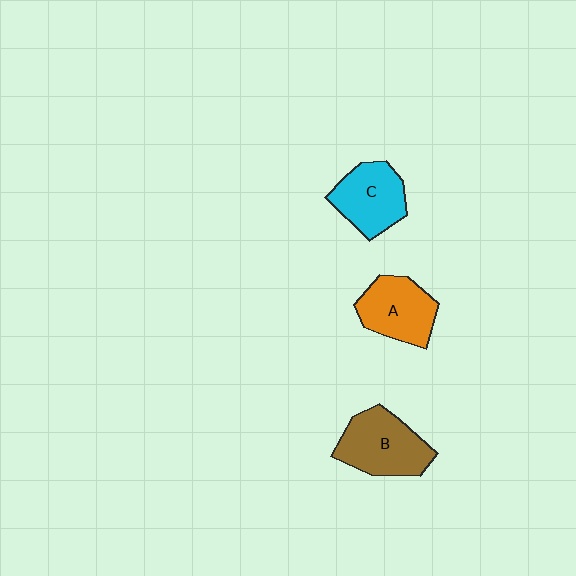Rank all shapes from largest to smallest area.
From largest to smallest: B (brown), A (orange), C (cyan).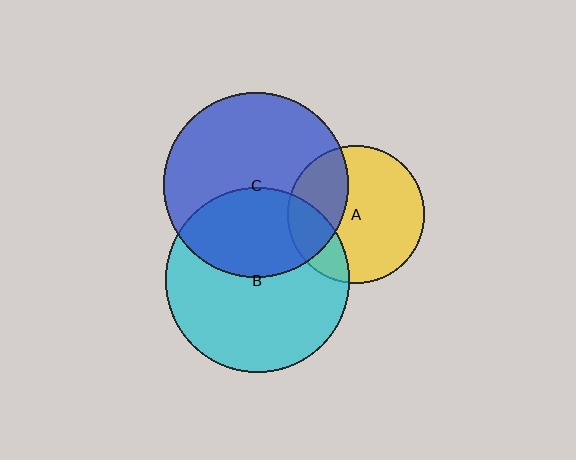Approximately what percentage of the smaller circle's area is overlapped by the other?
Approximately 20%.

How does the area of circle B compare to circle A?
Approximately 1.8 times.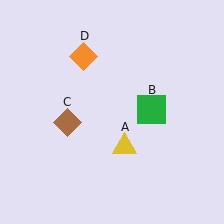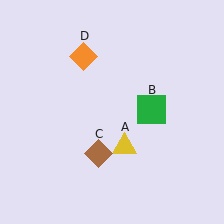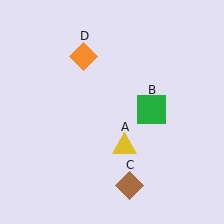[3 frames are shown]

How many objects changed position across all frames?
1 object changed position: brown diamond (object C).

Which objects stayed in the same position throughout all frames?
Yellow triangle (object A) and green square (object B) and orange diamond (object D) remained stationary.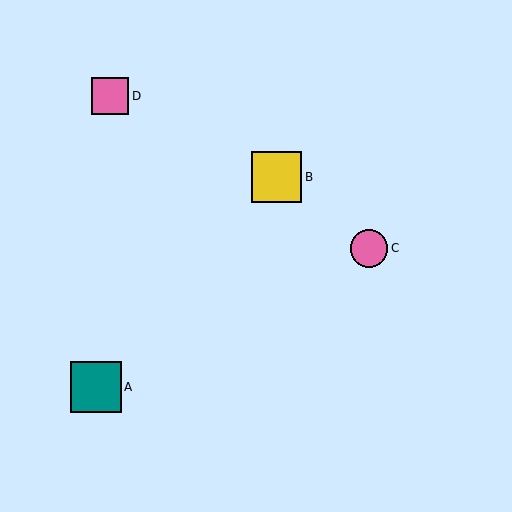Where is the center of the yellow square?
The center of the yellow square is at (277, 177).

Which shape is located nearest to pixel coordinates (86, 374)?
The teal square (labeled A) at (96, 387) is nearest to that location.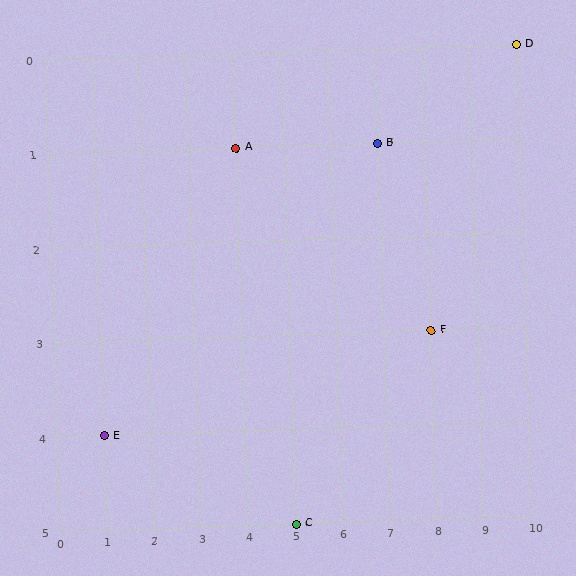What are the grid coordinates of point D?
Point D is at grid coordinates (10, 0).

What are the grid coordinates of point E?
Point E is at grid coordinates (1, 4).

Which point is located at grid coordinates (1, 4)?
Point E is at (1, 4).